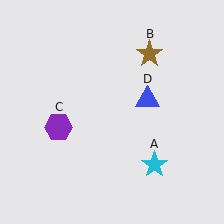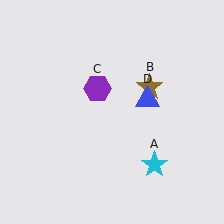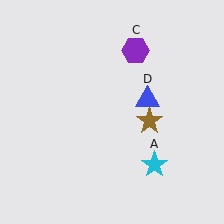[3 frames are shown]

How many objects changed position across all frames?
2 objects changed position: brown star (object B), purple hexagon (object C).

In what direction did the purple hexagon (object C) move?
The purple hexagon (object C) moved up and to the right.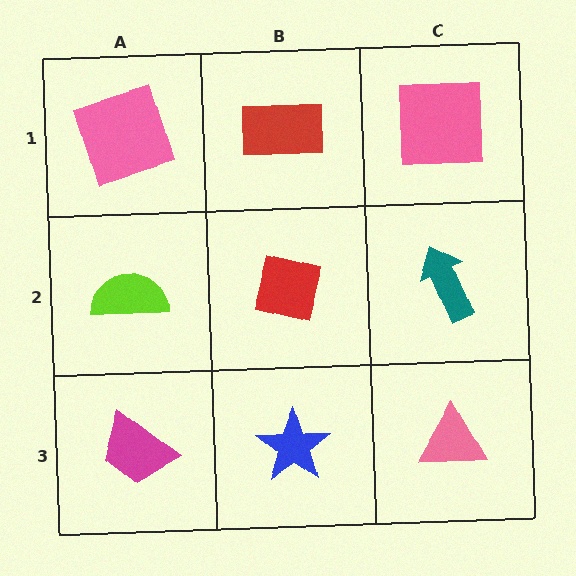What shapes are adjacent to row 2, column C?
A pink square (row 1, column C), a pink triangle (row 3, column C), a red square (row 2, column B).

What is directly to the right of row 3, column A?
A blue star.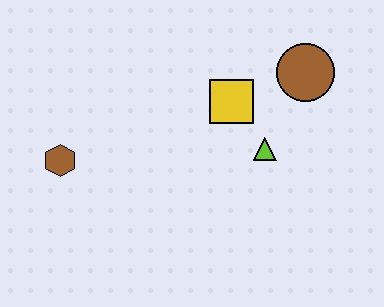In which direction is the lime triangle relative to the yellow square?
The lime triangle is below the yellow square.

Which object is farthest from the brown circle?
The brown hexagon is farthest from the brown circle.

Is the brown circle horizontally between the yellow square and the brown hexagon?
No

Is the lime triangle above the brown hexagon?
Yes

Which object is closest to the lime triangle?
The yellow square is closest to the lime triangle.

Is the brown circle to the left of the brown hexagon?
No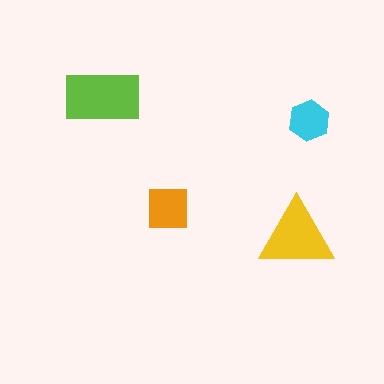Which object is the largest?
The lime rectangle.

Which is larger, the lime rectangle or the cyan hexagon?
The lime rectangle.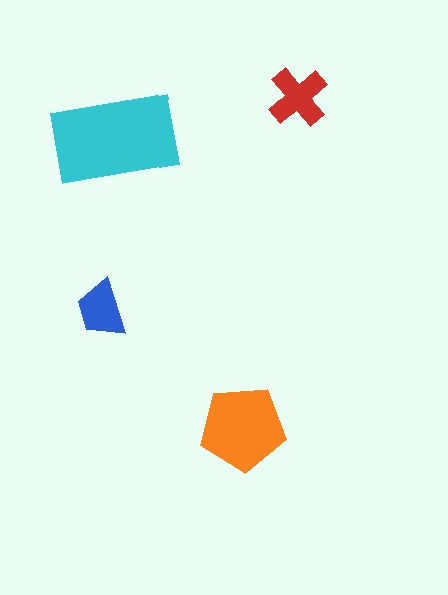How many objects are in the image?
There are 4 objects in the image.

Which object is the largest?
The cyan rectangle.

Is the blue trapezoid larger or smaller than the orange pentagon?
Smaller.